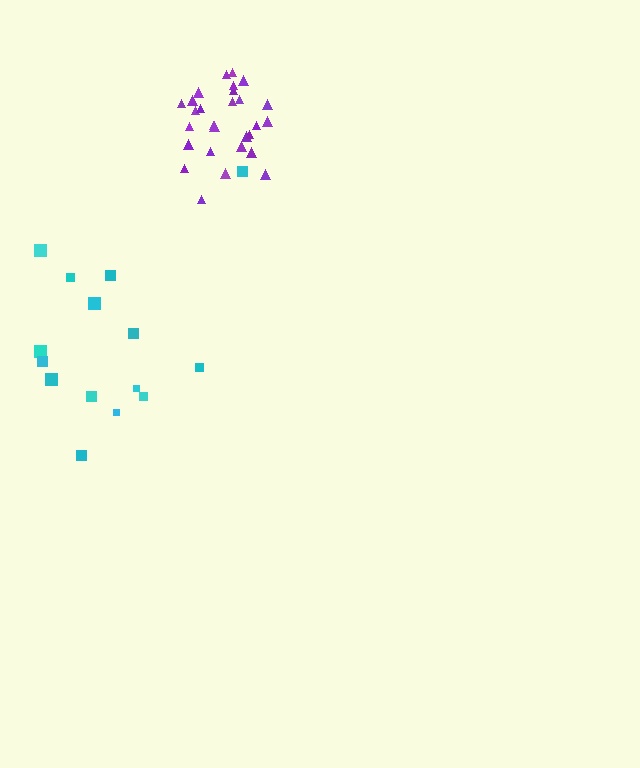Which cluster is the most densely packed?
Purple.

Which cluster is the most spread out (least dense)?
Cyan.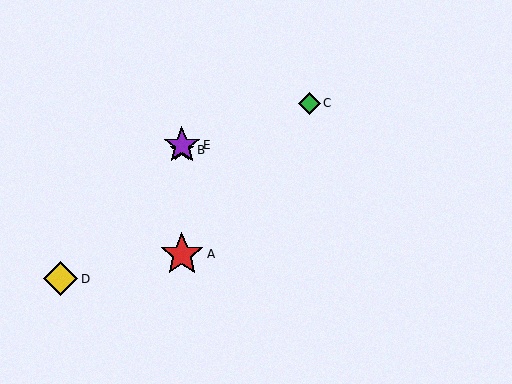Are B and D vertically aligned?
No, B is at x≈182 and D is at x≈61.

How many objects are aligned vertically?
3 objects (A, B, E) are aligned vertically.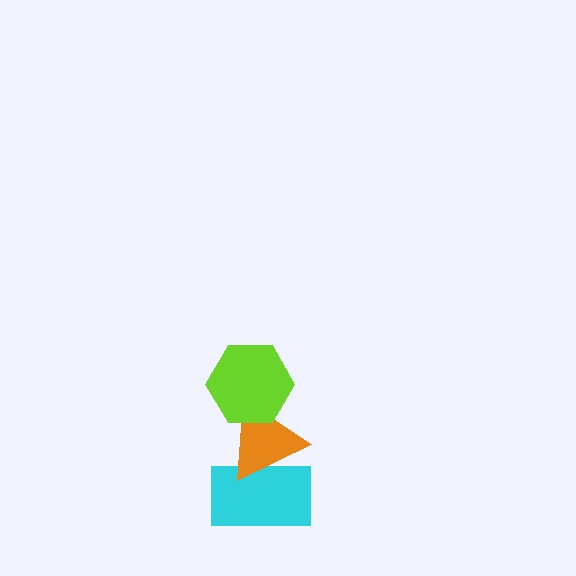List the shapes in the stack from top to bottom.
From top to bottom: the lime hexagon, the orange triangle, the cyan rectangle.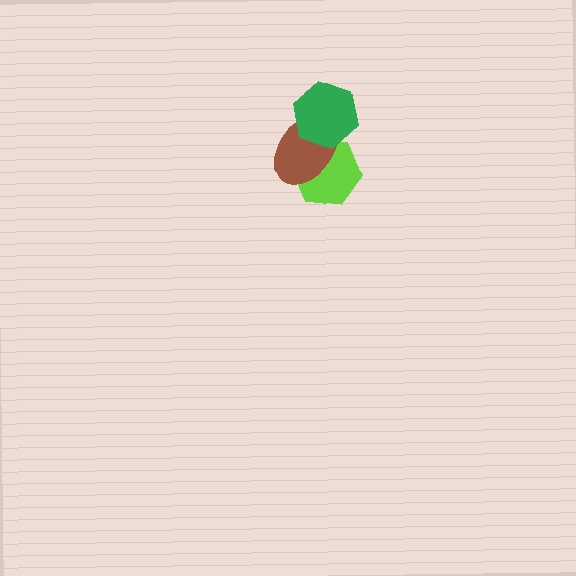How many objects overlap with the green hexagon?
2 objects overlap with the green hexagon.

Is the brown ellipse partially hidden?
Yes, it is partially covered by another shape.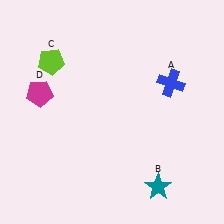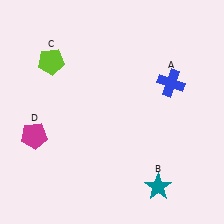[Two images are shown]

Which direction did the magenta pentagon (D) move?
The magenta pentagon (D) moved down.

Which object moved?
The magenta pentagon (D) moved down.